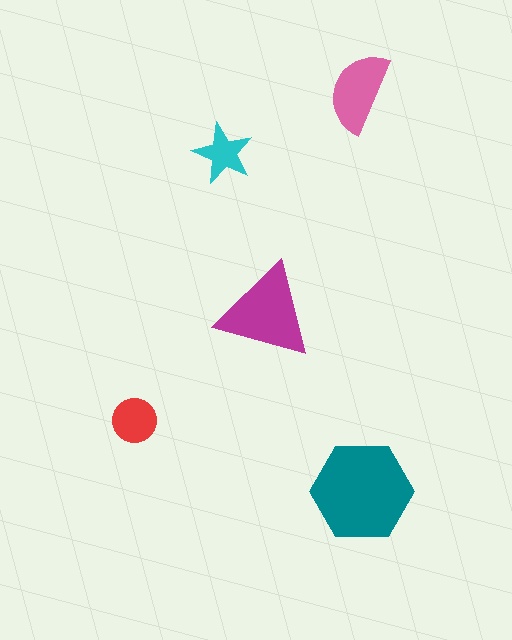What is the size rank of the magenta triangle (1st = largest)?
2nd.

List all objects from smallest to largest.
The cyan star, the red circle, the pink semicircle, the magenta triangle, the teal hexagon.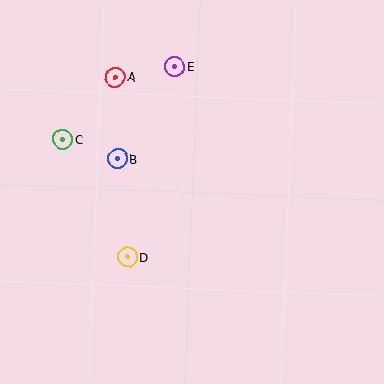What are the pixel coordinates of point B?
Point B is at (117, 159).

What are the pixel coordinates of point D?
Point D is at (128, 257).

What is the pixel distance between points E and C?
The distance between E and C is 134 pixels.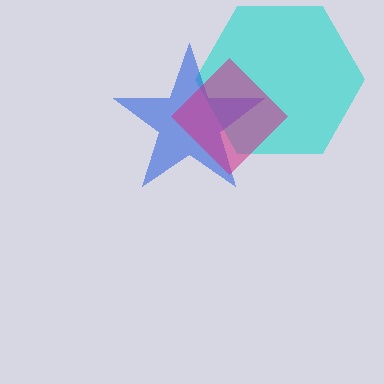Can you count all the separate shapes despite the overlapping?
Yes, there are 3 separate shapes.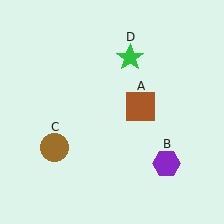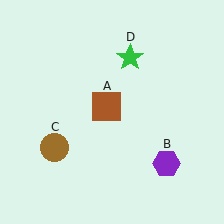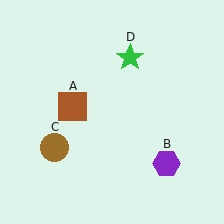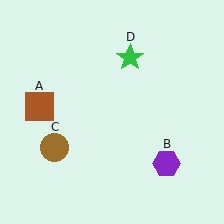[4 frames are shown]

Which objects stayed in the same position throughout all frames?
Purple hexagon (object B) and brown circle (object C) and green star (object D) remained stationary.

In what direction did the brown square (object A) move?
The brown square (object A) moved left.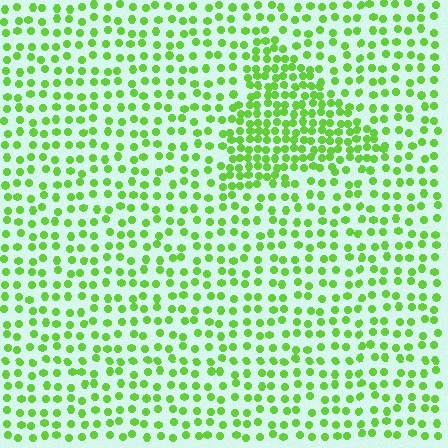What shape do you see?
I see a triangle.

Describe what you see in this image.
The image contains small lime elements arranged at two different densities. A triangle-shaped region is visible where the elements are more densely packed than the surrounding area.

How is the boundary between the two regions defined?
The boundary is defined by a change in element density (approximately 1.9x ratio). All elements are the same color, size, and shape.